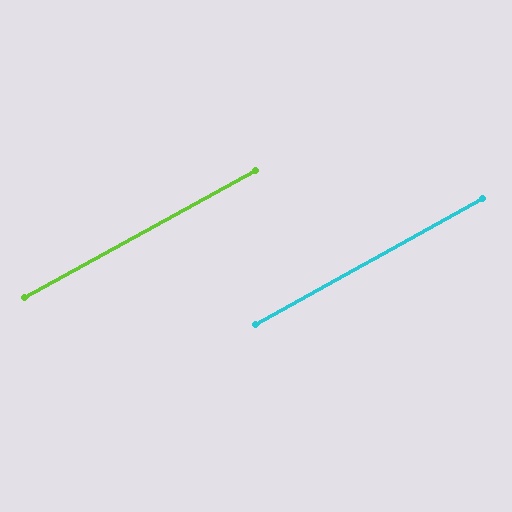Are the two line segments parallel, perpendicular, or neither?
Parallel — their directions differ by only 0.3°.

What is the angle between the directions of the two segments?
Approximately 0 degrees.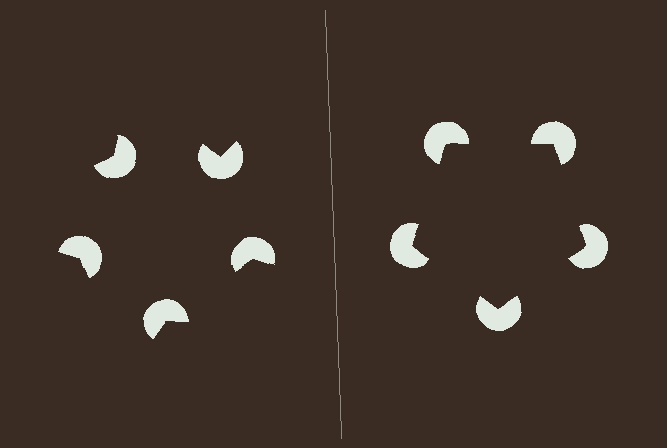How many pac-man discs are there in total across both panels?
10 — 5 on each side.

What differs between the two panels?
The pac-man discs are positioned identically on both sides; only the wedge orientations differ. On the right they align to a pentagon; on the left they are misaligned.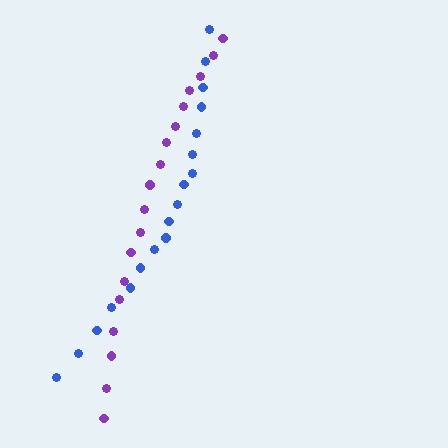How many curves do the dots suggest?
There are 2 distinct paths.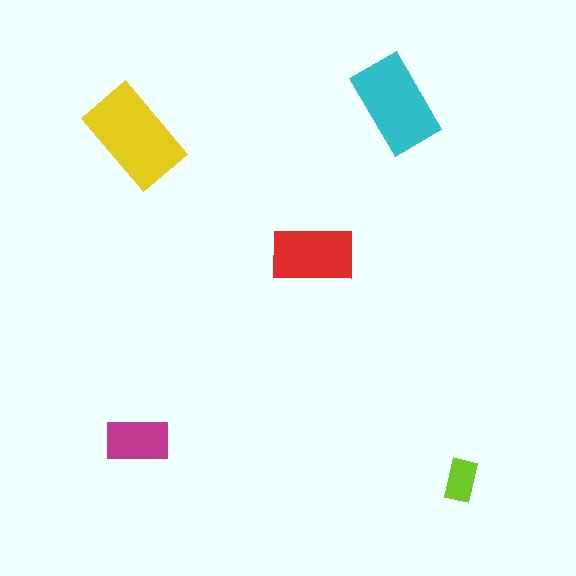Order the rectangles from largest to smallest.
the yellow one, the cyan one, the red one, the magenta one, the lime one.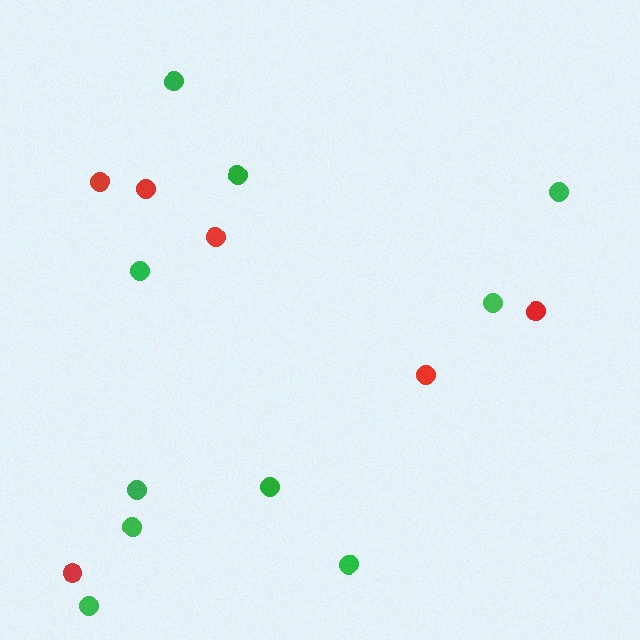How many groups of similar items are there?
There are 2 groups: one group of green circles (10) and one group of red circles (6).